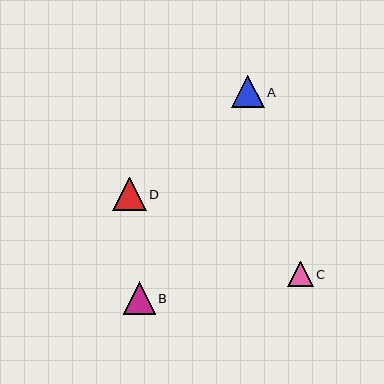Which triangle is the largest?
Triangle D is the largest with a size of approximately 33 pixels.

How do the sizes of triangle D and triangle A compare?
Triangle D and triangle A are approximately the same size.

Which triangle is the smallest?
Triangle C is the smallest with a size of approximately 26 pixels.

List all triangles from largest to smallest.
From largest to smallest: D, A, B, C.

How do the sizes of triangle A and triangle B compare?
Triangle A and triangle B are approximately the same size.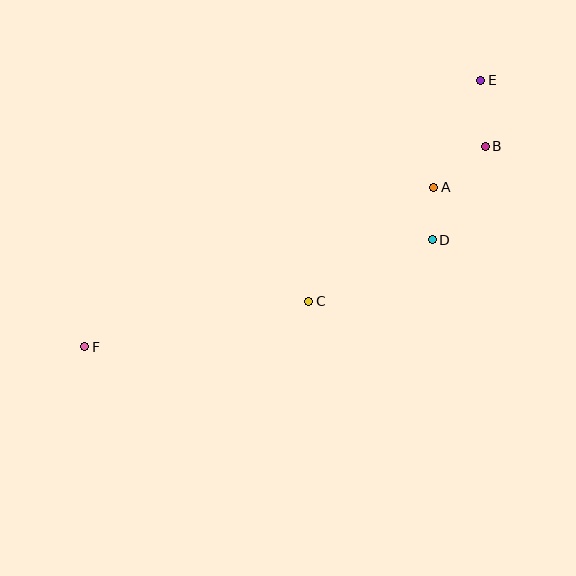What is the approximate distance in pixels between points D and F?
The distance between D and F is approximately 363 pixels.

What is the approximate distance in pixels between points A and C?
The distance between A and C is approximately 169 pixels.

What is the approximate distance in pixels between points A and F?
The distance between A and F is approximately 384 pixels.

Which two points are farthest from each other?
Points E and F are farthest from each other.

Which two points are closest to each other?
Points A and D are closest to each other.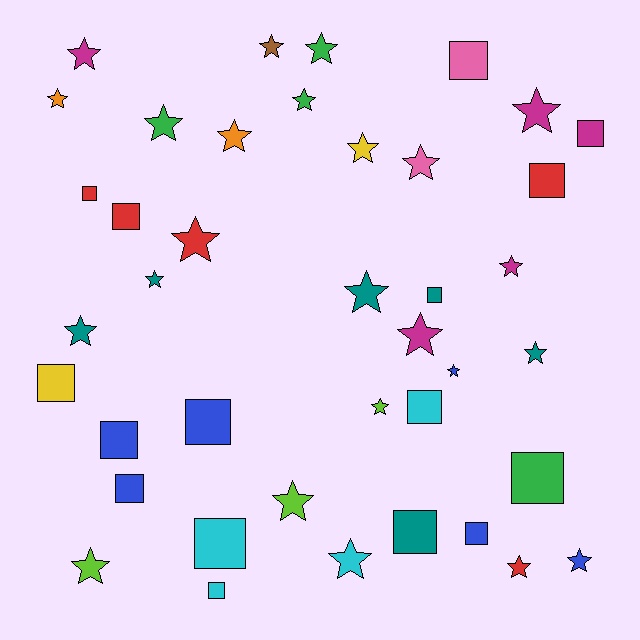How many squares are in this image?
There are 16 squares.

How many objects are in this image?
There are 40 objects.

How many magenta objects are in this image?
There are 5 magenta objects.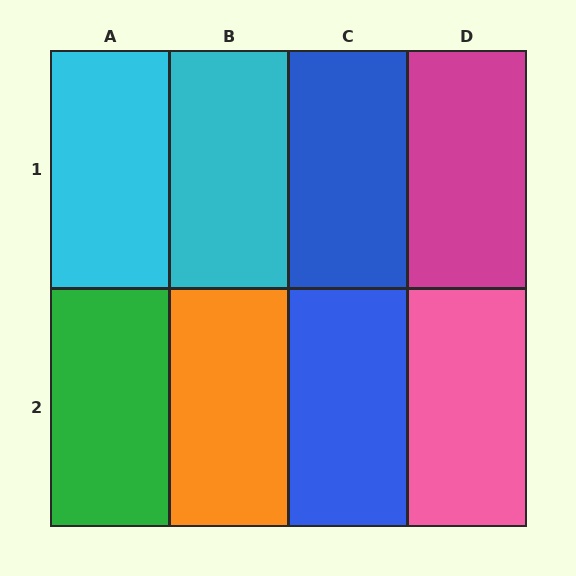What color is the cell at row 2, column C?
Blue.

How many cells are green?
1 cell is green.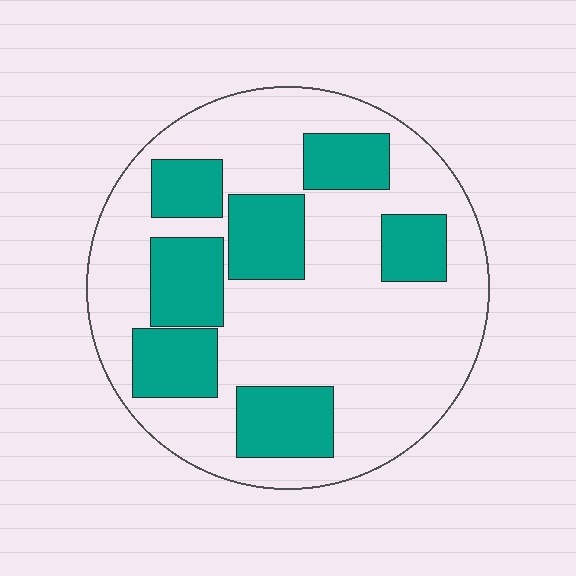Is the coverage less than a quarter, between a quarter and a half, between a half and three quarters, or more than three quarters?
Between a quarter and a half.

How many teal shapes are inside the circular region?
7.